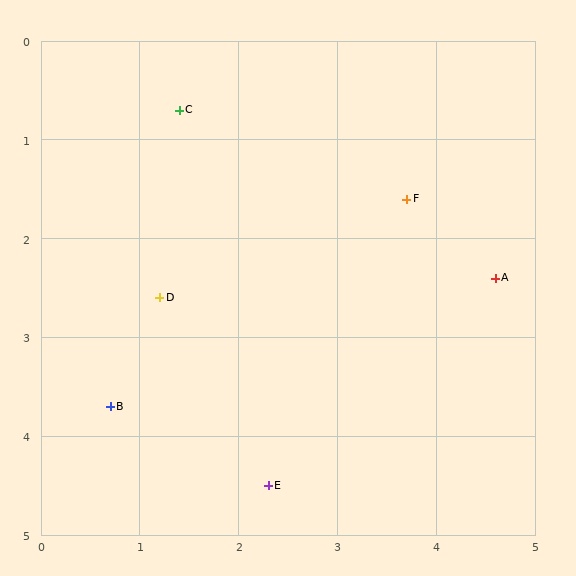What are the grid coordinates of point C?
Point C is at approximately (1.4, 0.7).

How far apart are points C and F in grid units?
Points C and F are about 2.5 grid units apart.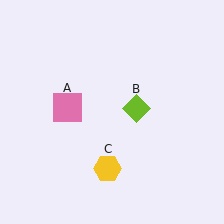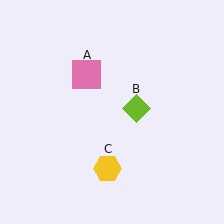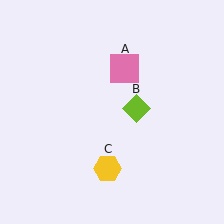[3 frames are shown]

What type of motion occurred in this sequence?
The pink square (object A) rotated clockwise around the center of the scene.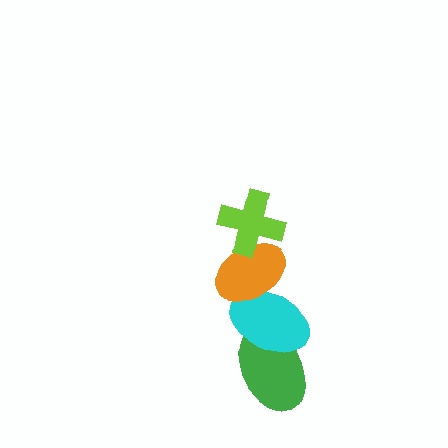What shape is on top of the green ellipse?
The cyan ellipse is on top of the green ellipse.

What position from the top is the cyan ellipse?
The cyan ellipse is 3rd from the top.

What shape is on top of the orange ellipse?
The lime cross is on top of the orange ellipse.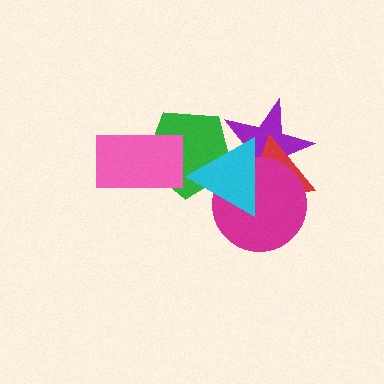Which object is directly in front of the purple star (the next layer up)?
The red triangle is directly in front of the purple star.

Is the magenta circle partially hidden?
Yes, it is partially covered by another shape.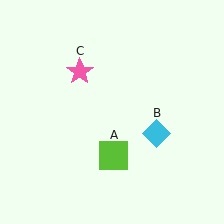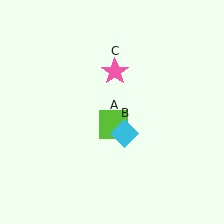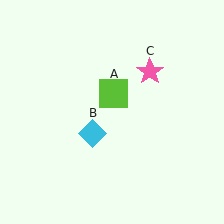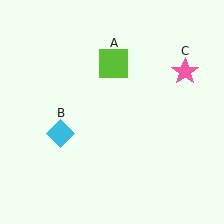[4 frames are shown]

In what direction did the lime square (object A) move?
The lime square (object A) moved up.